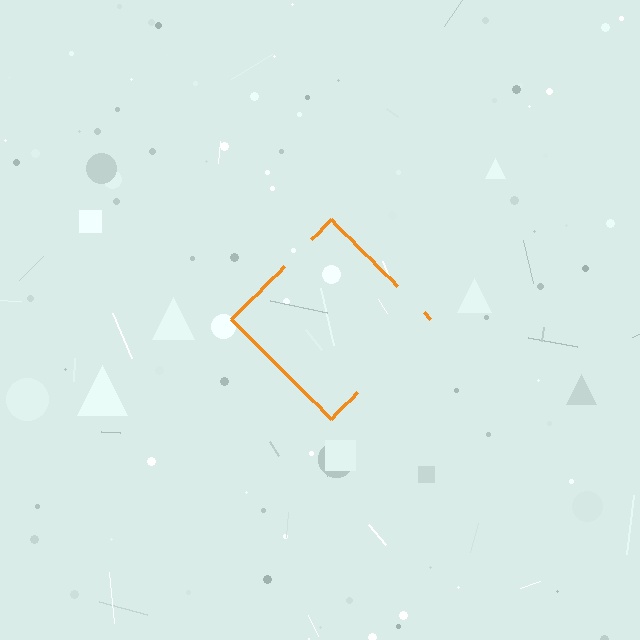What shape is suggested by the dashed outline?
The dashed outline suggests a diamond.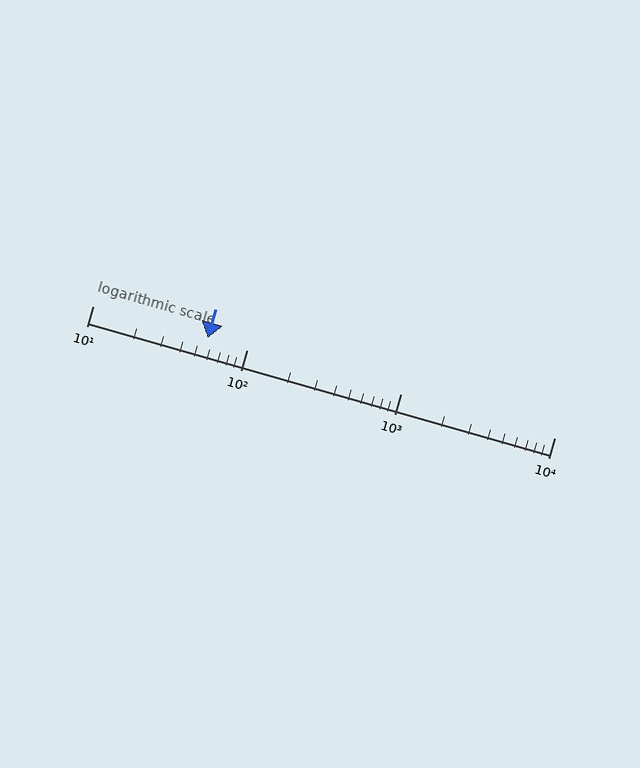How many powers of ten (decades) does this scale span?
The scale spans 3 decades, from 10 to 10000.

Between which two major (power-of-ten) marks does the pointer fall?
The pointer is between 10 and 100.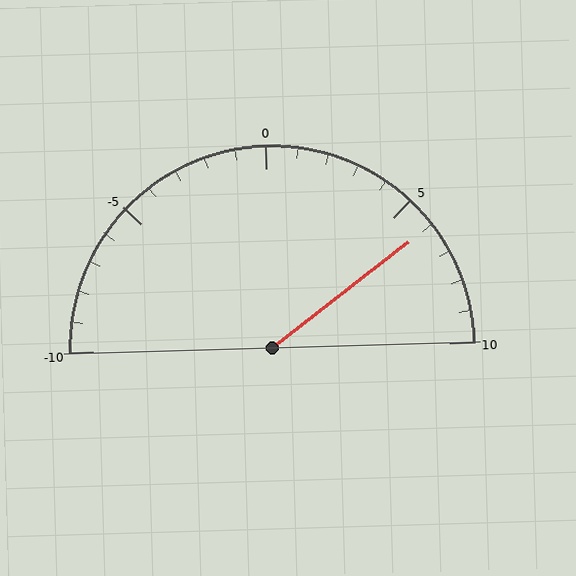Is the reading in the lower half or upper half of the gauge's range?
The reading is in the upper half of the range (-10 to 10).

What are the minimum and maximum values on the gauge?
The gauge ranges from -10 to 10.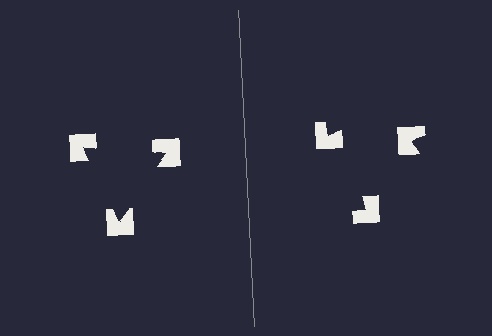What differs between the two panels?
The notched squares are positioned identically on both sides; only the wedge orientations differ. On the left they align to a triangle; on the right they are misaligned.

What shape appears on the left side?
An illusory triangle.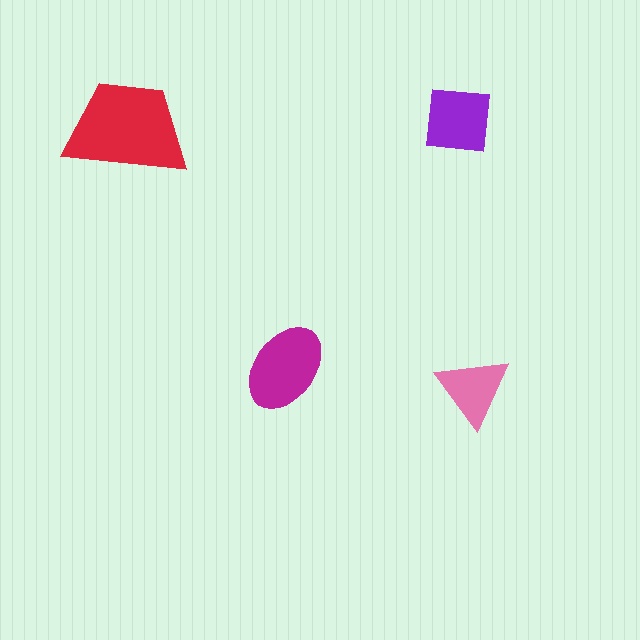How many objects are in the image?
There are 4 objects in the image.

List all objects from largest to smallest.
The red trapezoid, the magenta ellipse, the purple square, the pink triangle.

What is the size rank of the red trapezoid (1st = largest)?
1st.